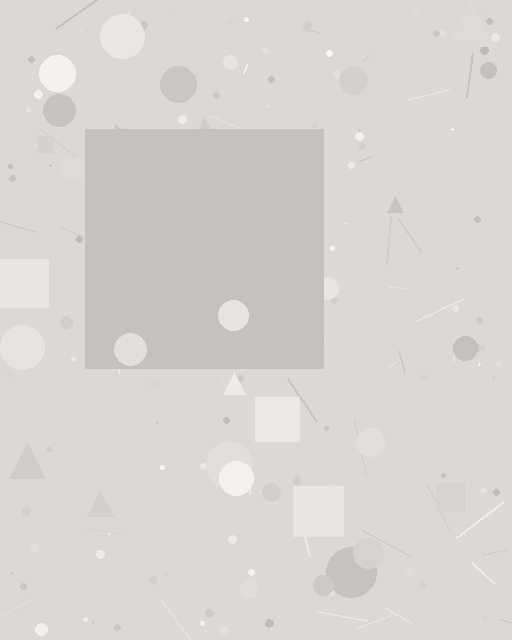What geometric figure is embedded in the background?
A square is embedded in the background.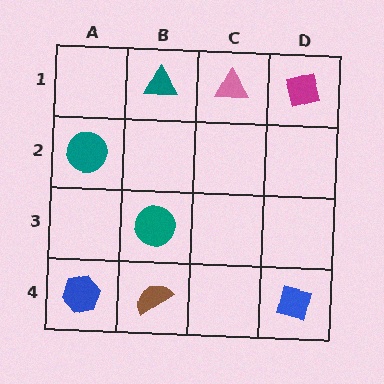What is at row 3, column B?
A teal circle.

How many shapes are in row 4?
3 shapes.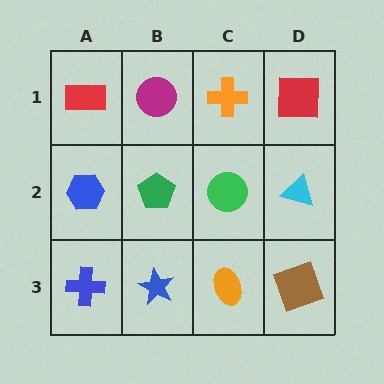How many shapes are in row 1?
4 shapes.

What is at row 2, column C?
A green circle.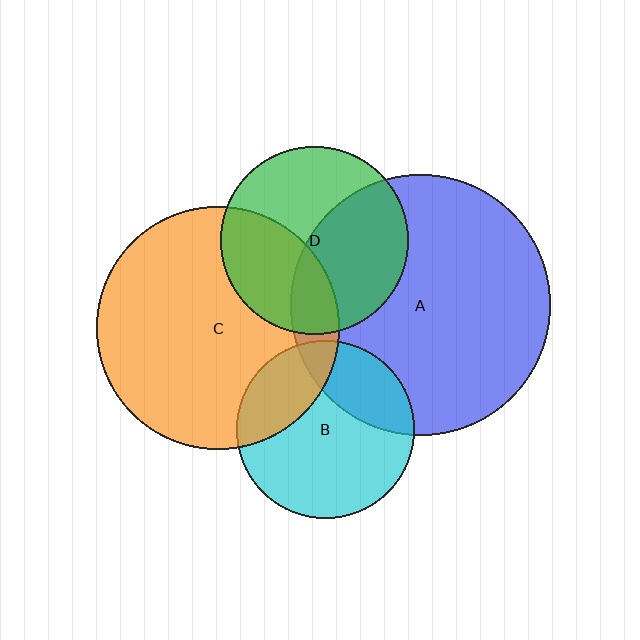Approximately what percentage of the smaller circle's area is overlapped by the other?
Approximately 45%.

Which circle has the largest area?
Circle A (blue).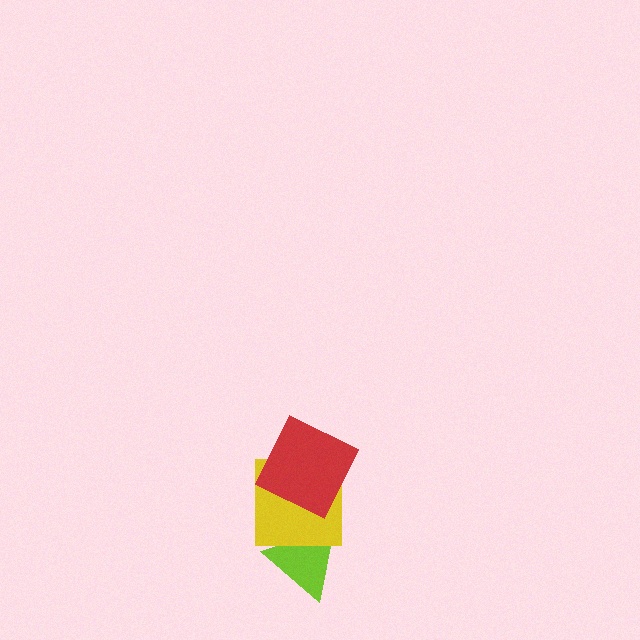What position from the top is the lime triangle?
The lime triangle is 3rd from the top.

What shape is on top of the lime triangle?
The yellow square is on top of the lime triangle.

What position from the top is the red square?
The red square is 1st from the top.